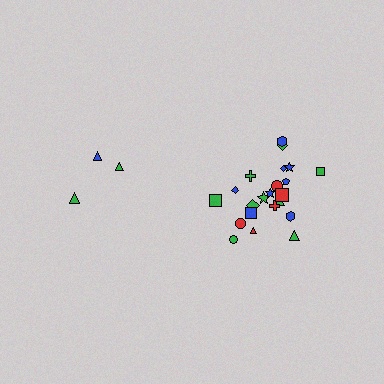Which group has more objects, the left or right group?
The right group.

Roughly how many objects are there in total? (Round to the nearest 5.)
Roughly 25 objects in total.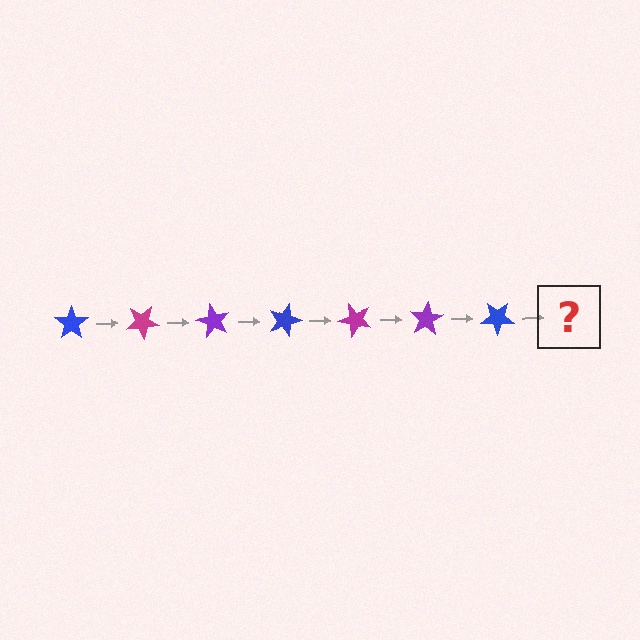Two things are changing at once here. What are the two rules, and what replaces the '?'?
The two rules are that it rotates 30 degrees each step and the color cycles through blue, magenta, and purple. The '?' should be a magenta star, rotated 210 degrees from the start.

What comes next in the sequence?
The next element should be a magenta star, rotated 210 degrees from the start.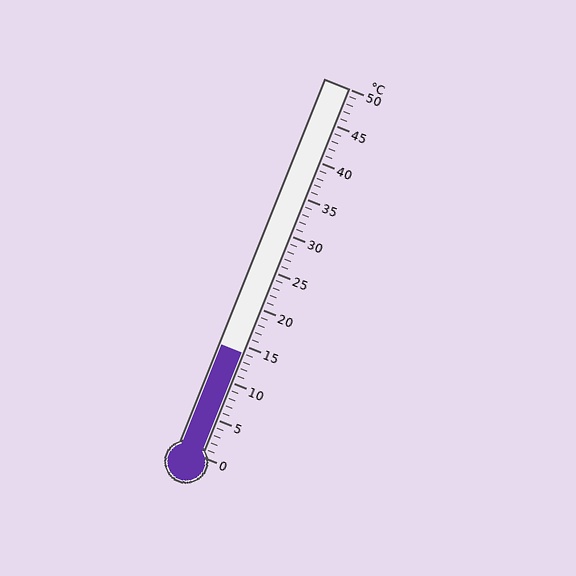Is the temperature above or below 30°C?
The temperature is below 30°C.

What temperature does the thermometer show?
The thermometer shows approximately 14°C.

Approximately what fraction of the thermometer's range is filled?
The thermometer is filled to approximately 30% of its range.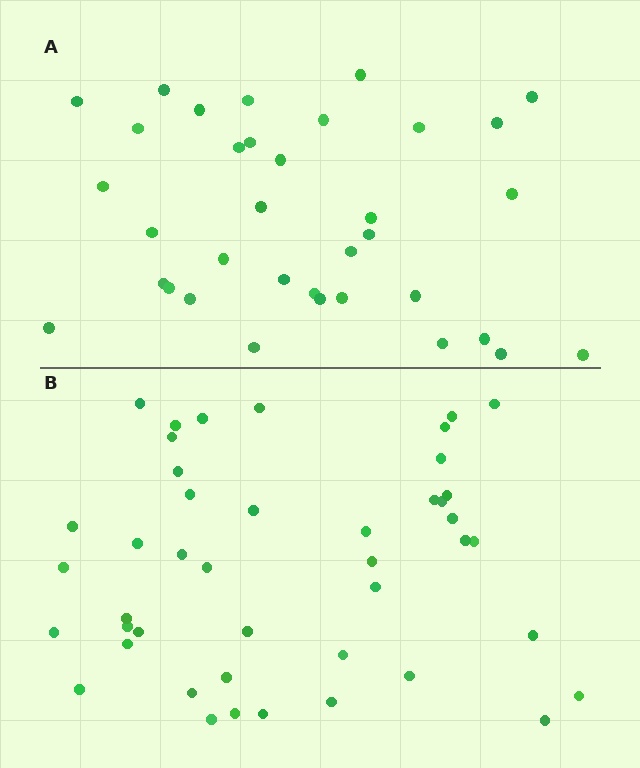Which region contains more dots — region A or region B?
Region B (the bottom region) has more dots.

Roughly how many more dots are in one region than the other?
Region B has roughly 8 or so more dots than region A.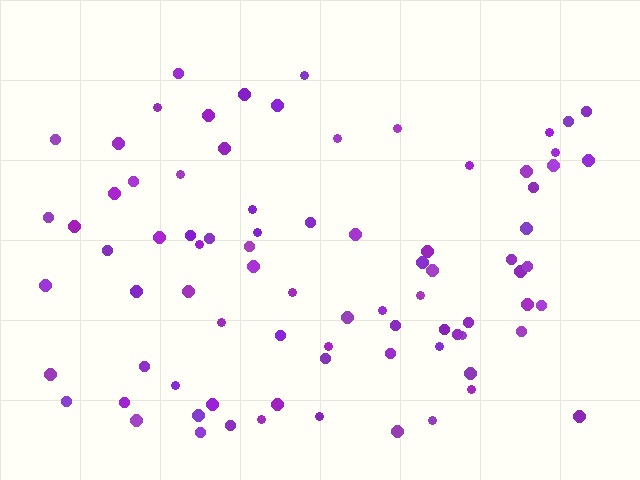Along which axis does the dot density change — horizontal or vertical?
Vertical.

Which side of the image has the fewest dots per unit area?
The top.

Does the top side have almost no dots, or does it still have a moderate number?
Still a moderate number, just noticeably fewer than the bottom.